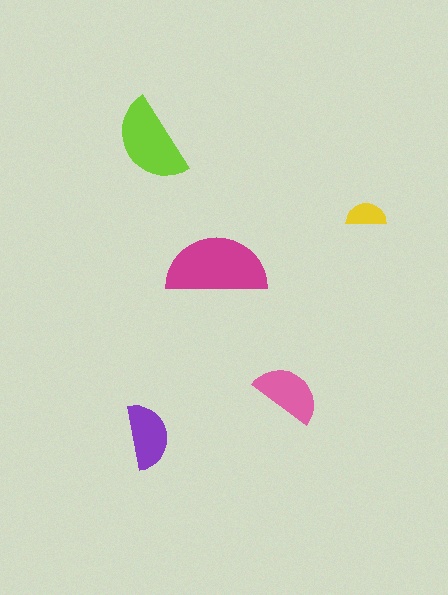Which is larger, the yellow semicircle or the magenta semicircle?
The magenta one.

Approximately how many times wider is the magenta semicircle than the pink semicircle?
About 1.5 times wider.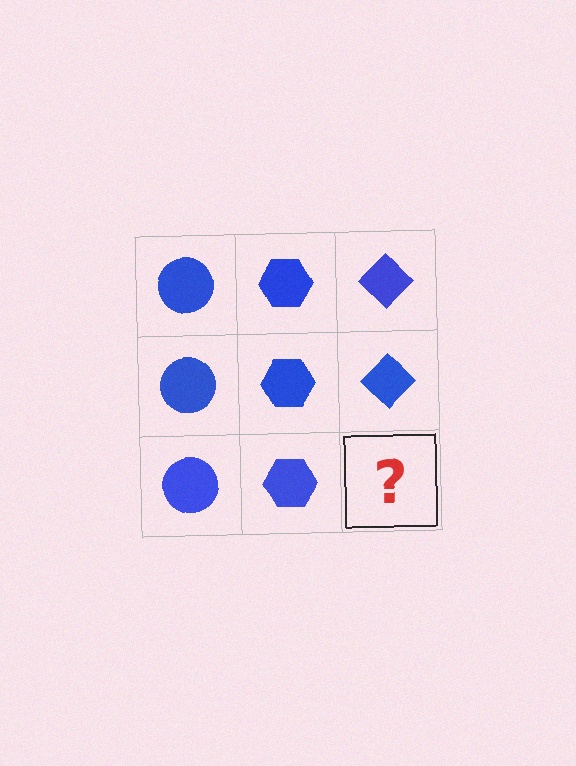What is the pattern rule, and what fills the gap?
The rule is that each column has a consistent shape. The gap should be filled with a blue diamond.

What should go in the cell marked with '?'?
The missing cell should contain a blue diamond.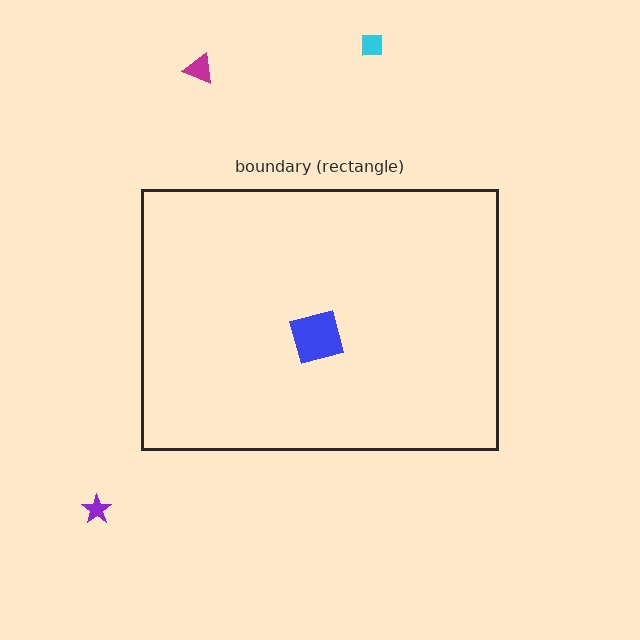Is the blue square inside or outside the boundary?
Inside.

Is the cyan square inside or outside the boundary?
Outside.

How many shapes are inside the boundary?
1 inside, 3 outside.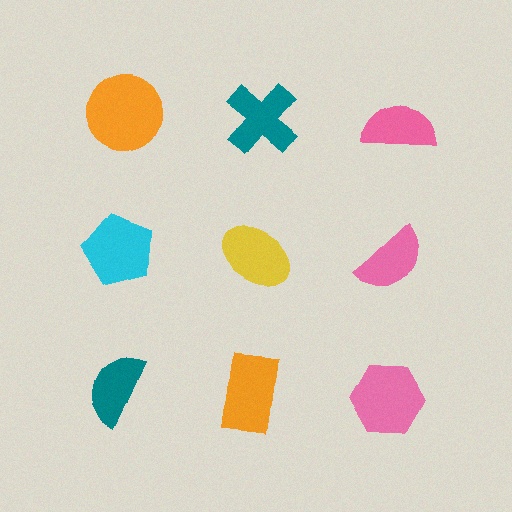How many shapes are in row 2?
3 shapes.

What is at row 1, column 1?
An orange circle.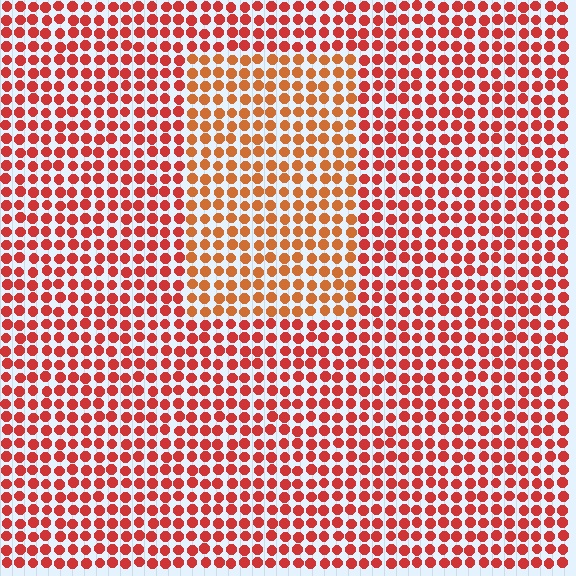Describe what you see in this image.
The image is filled with small red elements in a uniform arrangement. A rectangle-shaped region is visible where the elements are tinted to a slightly different hue, forming a subtle color boundary.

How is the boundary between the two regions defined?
The boundary is defined purely by a slight shift in hue (about 24 degrees). Spacing, size, and orientation are identical on both sides.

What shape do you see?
I see a rectangle.